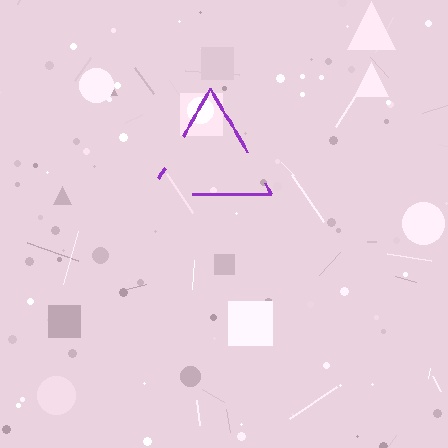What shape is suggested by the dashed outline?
The dashed outline suggests a triangle.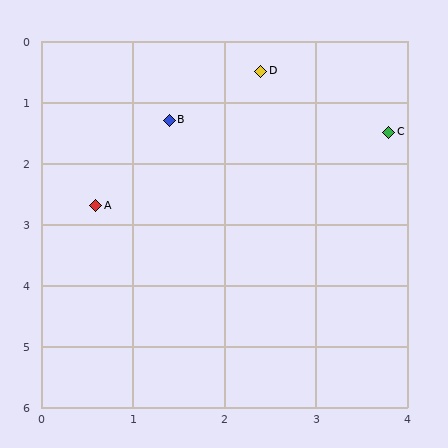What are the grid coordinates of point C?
Point C is at approximately (3.8, 1.5).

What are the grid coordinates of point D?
Point D is at approximately (2.4, 0.5).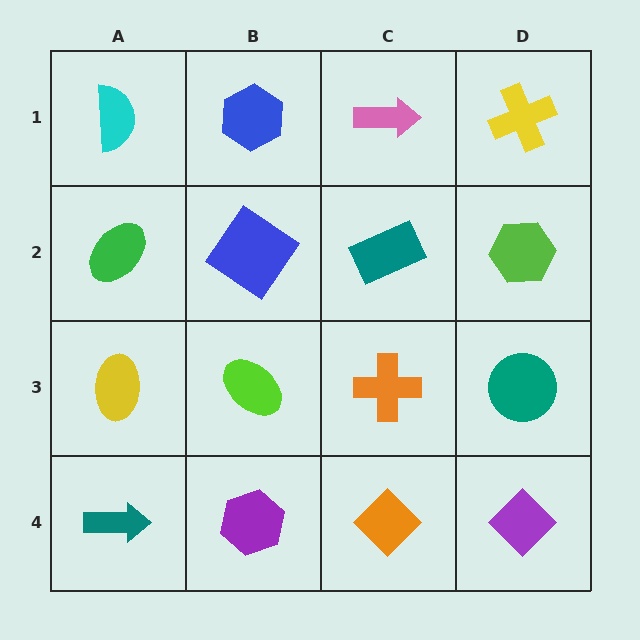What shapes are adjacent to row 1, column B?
A blue diamond (row 2, column B), a cyan semicircle (row 1, column A), a pink arrow (row 1, column C).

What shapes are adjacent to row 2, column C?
A pink arrow (row 1, column C), an orange cross (row 3, column C), a blue diamond (row 2, column B), a lime hexagon (row 2, column D).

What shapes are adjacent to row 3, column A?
A green ellipse (row 2, column A), a teal arrow (row 4, column A), a lime ellipse (row 3, column B).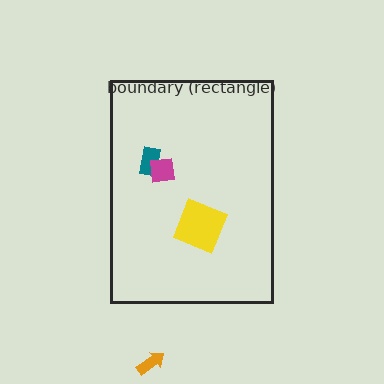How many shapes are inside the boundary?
3 inside, 1 outside.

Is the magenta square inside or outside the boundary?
Inside.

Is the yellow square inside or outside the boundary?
Inside.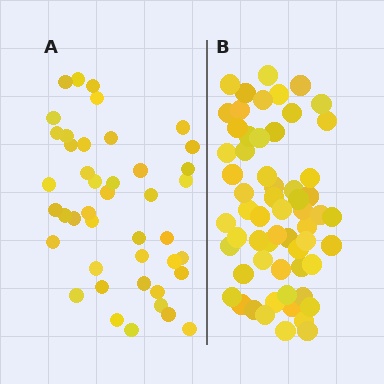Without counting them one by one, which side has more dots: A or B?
Region B (the right region) has more dots.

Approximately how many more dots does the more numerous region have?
Region B has approximately 15 more dots than region A.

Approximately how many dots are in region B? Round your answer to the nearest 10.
About 60 dots.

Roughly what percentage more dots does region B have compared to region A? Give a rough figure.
About 40% more.